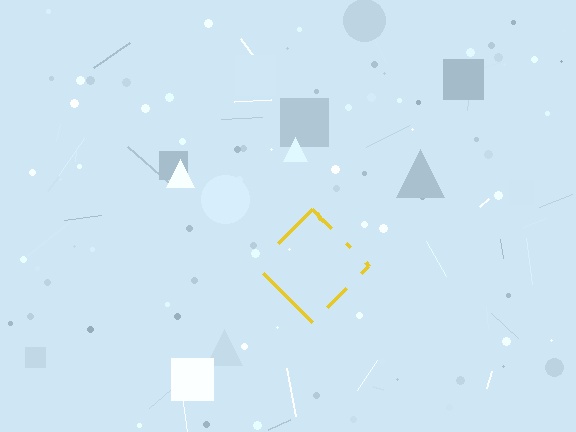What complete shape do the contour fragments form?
The contour fragments form a diamond.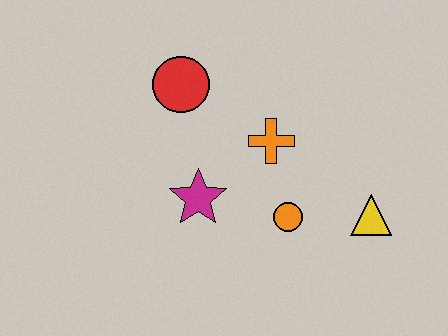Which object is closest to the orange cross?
The orange circle is closest to the orange cross.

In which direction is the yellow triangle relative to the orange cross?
The yellow triangle is to the right of the orange cross.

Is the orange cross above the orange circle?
Yes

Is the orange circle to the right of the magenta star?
Yes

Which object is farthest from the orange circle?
The red circle is farthest from the orange circle.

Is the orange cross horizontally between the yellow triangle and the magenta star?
Yes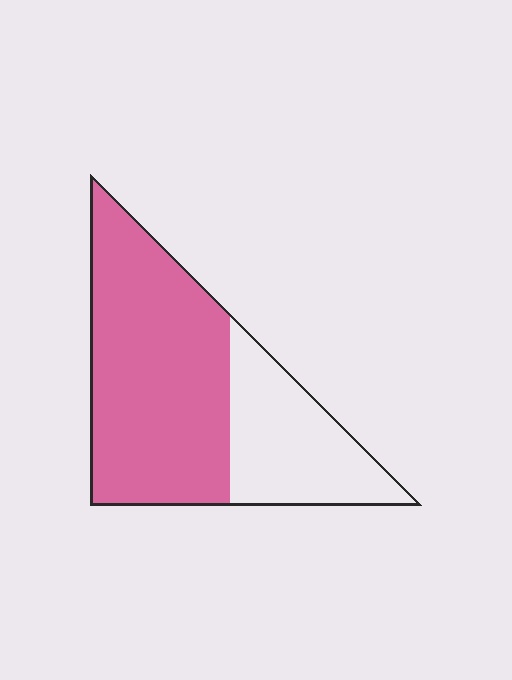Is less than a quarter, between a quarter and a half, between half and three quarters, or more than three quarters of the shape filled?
Between half and three quarters.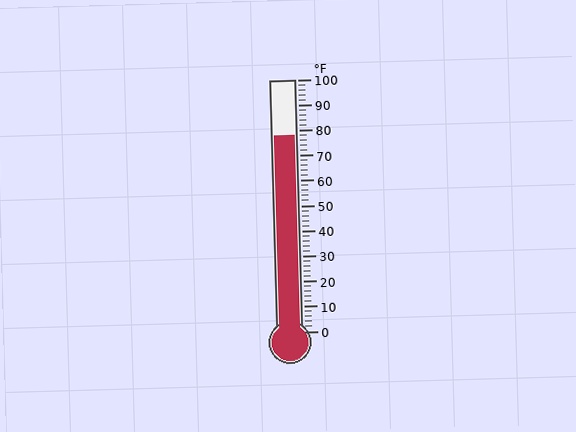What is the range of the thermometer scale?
The thermometer scale ranges from 0°F to 100°F.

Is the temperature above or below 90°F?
The temperature is below 90°F.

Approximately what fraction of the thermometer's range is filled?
The thermometer is filled to approximately 80% of its range.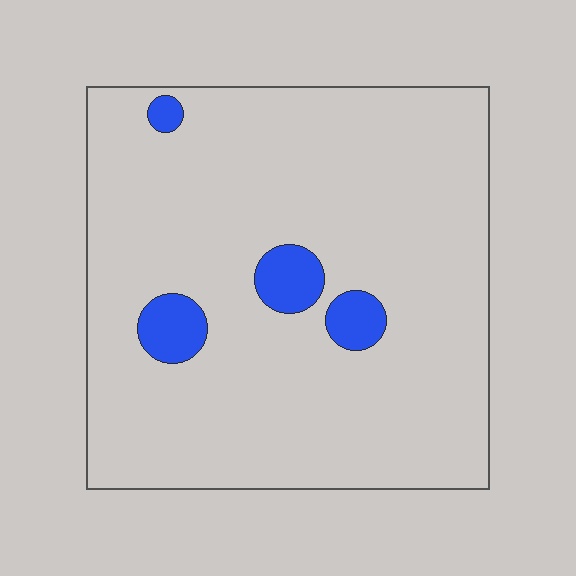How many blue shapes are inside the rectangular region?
4.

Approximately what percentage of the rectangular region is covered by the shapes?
Approximately 5%.